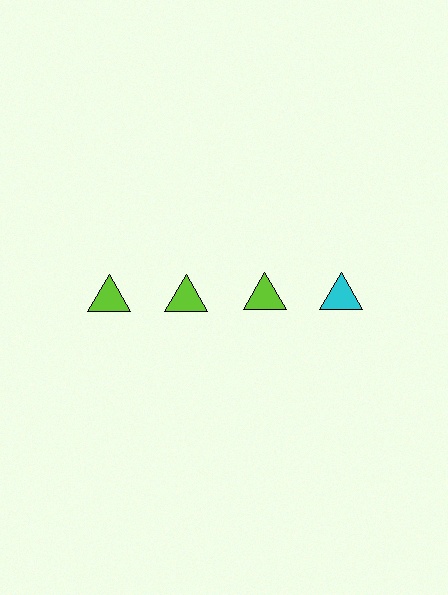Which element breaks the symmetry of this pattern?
The cyan triangle in the top row, second from right column breaks the symmetry. All other shapes are lime triangles.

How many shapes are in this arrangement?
There are 4 shapes arranged in a grid pattern.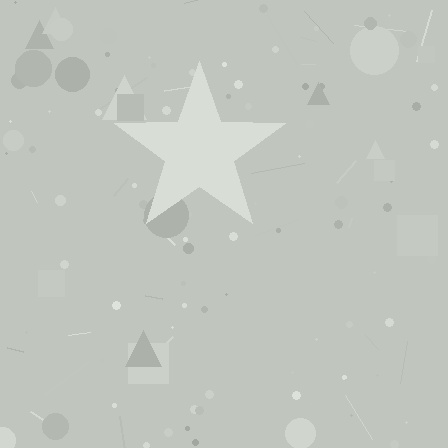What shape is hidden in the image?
A star is hidden in the image.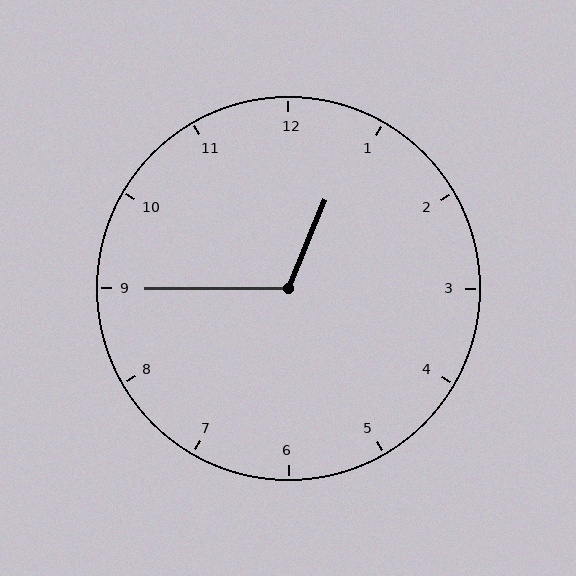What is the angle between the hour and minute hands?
Approximately 112 degrees.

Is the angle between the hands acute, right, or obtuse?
It is obtuse.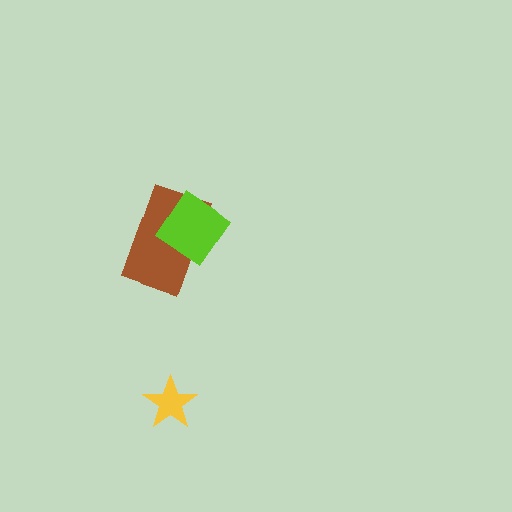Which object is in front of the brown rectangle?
The lime diamond is in front of the brown rectangle.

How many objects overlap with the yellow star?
0 objects overlap with the yellow star.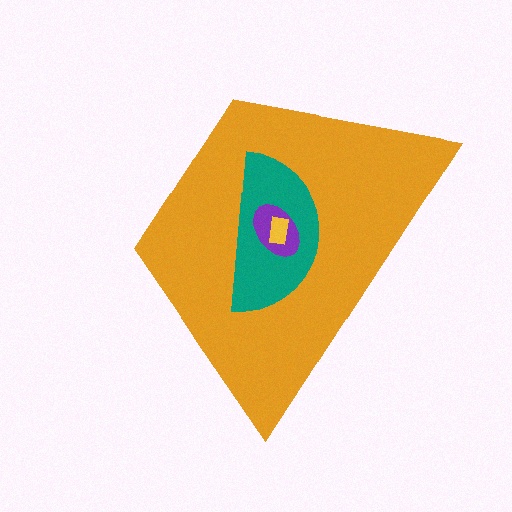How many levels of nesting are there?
4.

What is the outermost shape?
The orange trapezoid.